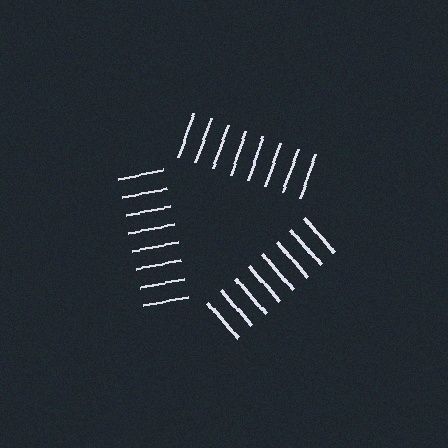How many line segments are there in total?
24 — 8 along each of the 3 edges.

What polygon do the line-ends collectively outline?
An illusory triangle — the line segments terminate on its edges but no continuous stroke is drawn.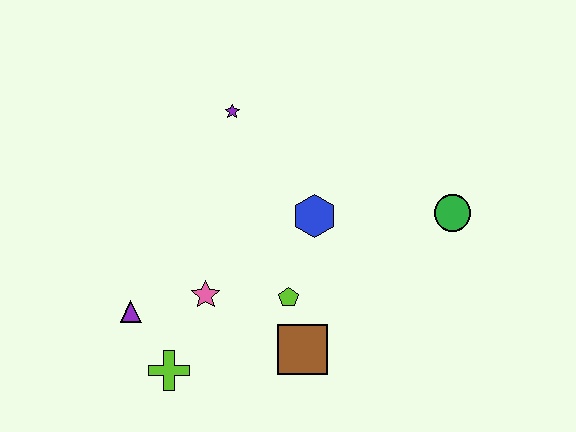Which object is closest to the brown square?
The lime pentagon is closest to the brown square.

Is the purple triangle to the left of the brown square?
Yes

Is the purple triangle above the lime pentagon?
No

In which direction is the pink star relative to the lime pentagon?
The pink star is to the left of the lime pentagon.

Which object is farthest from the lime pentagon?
The purple star is farthest from the lime pentagon.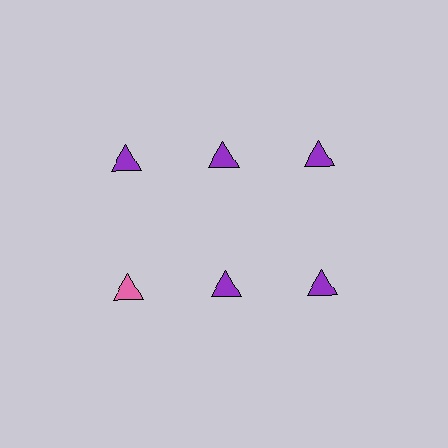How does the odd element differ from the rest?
It has a different color: pink instead of purple.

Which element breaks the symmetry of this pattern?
The pink triangle in the second row, leftmost column breaks the symmetry. All other shapes are purple triangles.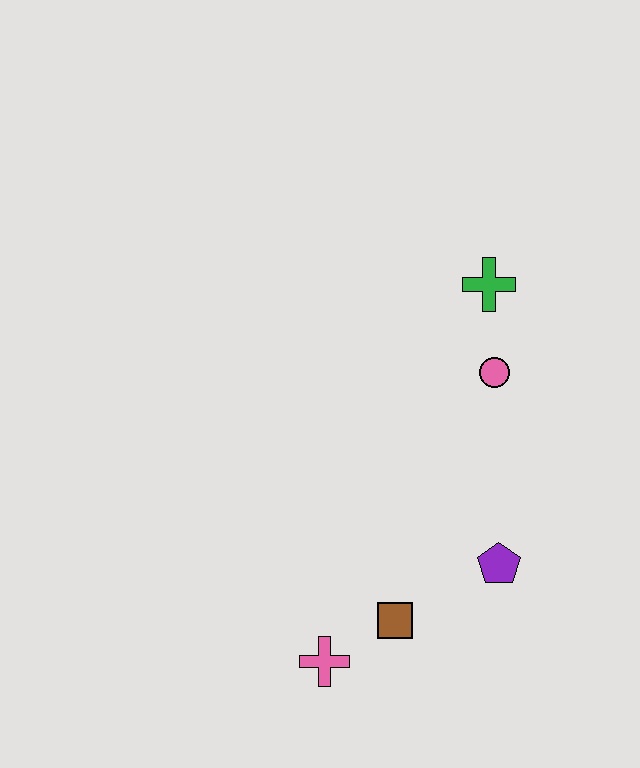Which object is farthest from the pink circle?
The pink cross is farthest from the pink circle.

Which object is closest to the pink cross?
The brown square is closest to the pink cross.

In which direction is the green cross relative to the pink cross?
The green cross is above the pink cross.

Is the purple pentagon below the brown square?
No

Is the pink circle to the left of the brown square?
No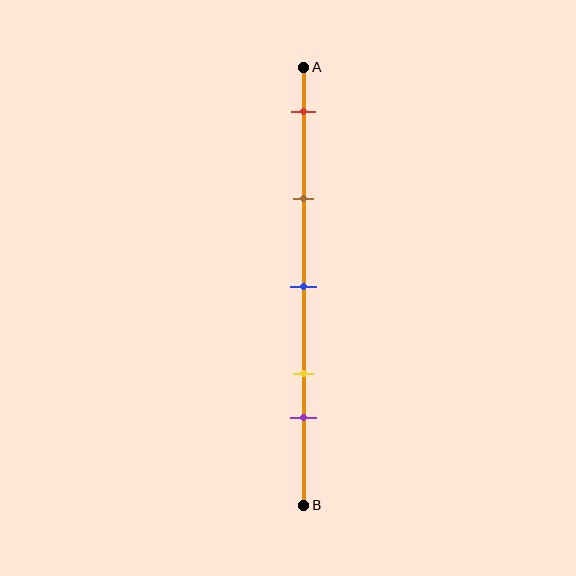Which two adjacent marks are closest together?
The yellow and purple marks are the closest adjacent pair.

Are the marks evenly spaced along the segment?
No, the marks are not evenly spaced.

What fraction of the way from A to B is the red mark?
The red mark is approximately 10% (0.1) of the way from A to B.